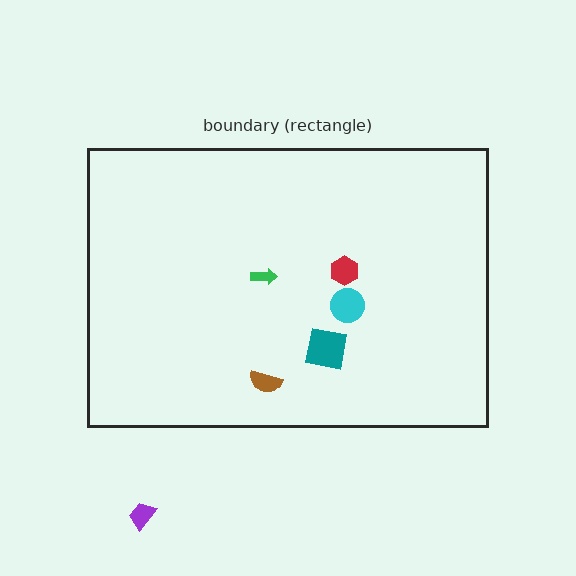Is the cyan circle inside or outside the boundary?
Inside.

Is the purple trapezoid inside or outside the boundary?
Outside.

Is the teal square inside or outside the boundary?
Inside.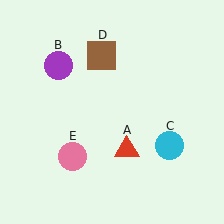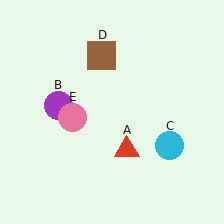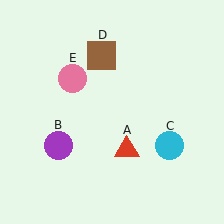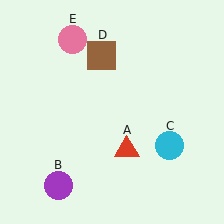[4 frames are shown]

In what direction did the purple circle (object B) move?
The purple circle (object B) moved down.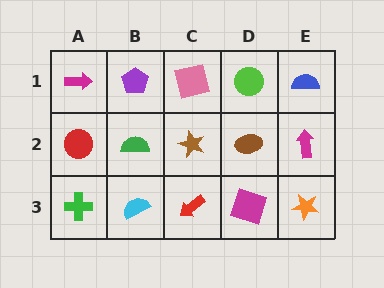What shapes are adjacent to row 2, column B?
A purple pentagon (row 1, column B), a cyan semicircle (row 3, column B), a red circle (row 2, column A), a brown star (row 2, column C).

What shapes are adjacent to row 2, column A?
A magenta arrow (row 1, column A), a green cross (row 3, column A), a green semicircle (row 2, column B).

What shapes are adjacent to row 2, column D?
A lime circle (row 1, column D), a magenta square (row 3, column D), a brown star (row 2, column C), a magenta arrow (row 2, column E).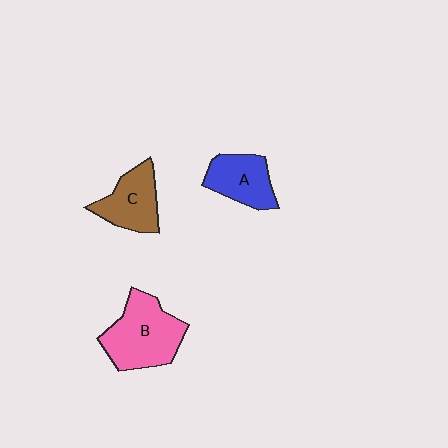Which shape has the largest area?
Shape B (pink).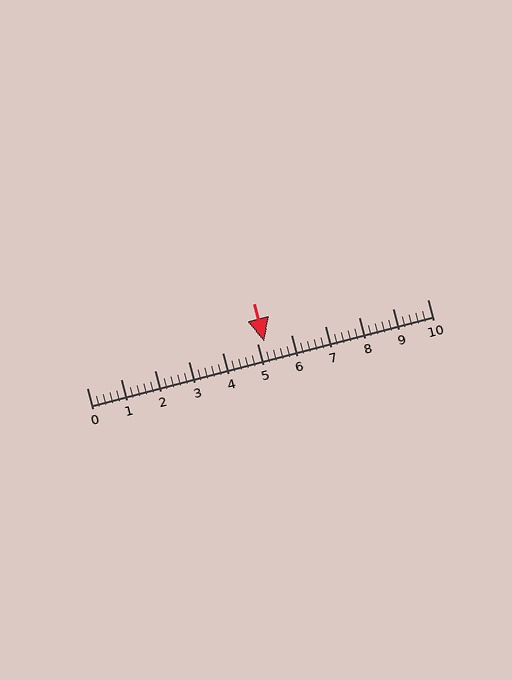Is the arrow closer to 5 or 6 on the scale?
The arrow is closer to 5.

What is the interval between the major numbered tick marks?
The major tick marks are spaced 1 units apart.